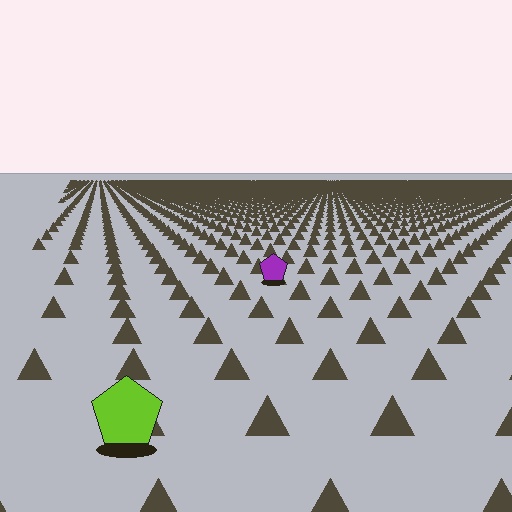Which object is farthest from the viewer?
The purple pentagon is farthest from the viewer. It appears smaller and the ground texture around it is denser.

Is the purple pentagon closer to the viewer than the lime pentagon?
No. The lime pentagon is closer — you can tell from the texture gradient: the ground texture is coarser near it.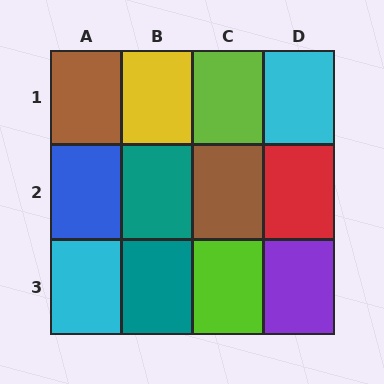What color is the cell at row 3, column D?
Purple.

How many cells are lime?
2 cells are lime.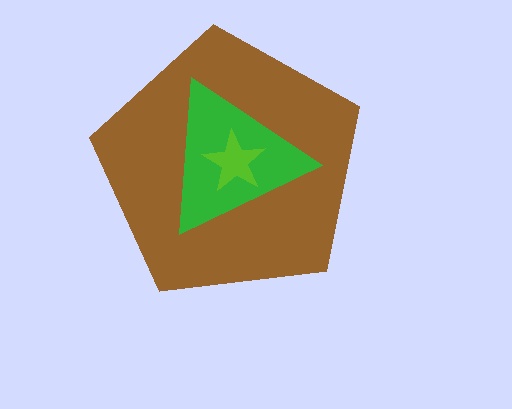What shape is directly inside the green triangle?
The lime star.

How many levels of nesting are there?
3.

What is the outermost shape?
The brown pentagon.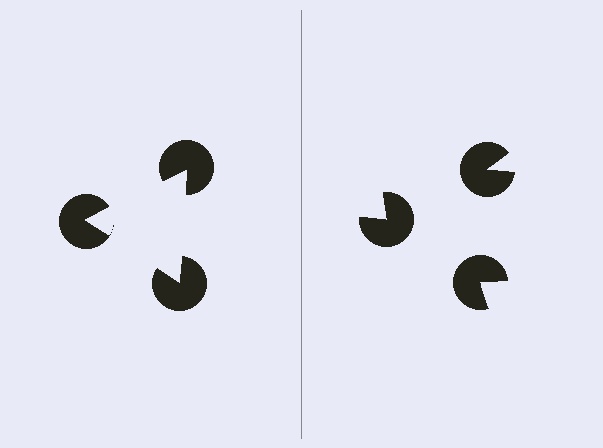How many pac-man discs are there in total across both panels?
6 — 3 on each side.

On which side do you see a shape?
An illusory triangle appears on the left side. On the right side the wedge cuts are rotated, so no coherent shape forms.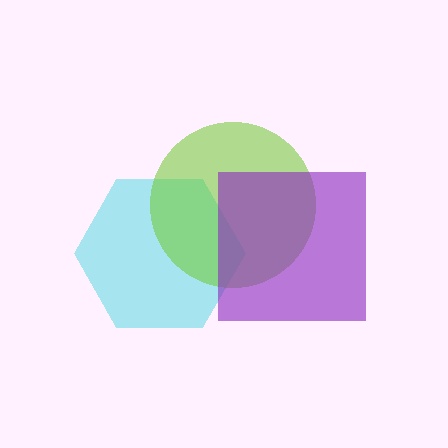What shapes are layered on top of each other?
The layered shapes are: a cyan hexagon, a lime circle, a purple square.